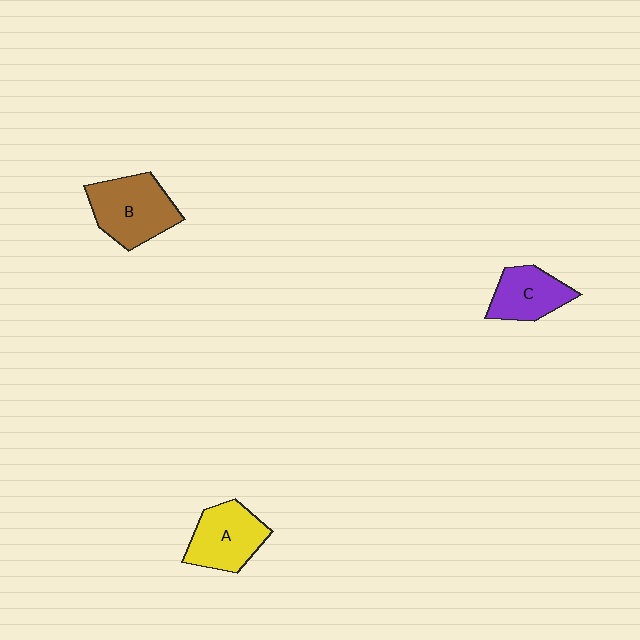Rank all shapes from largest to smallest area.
From largest to smallest: B (brown), A (yellow), C (purple).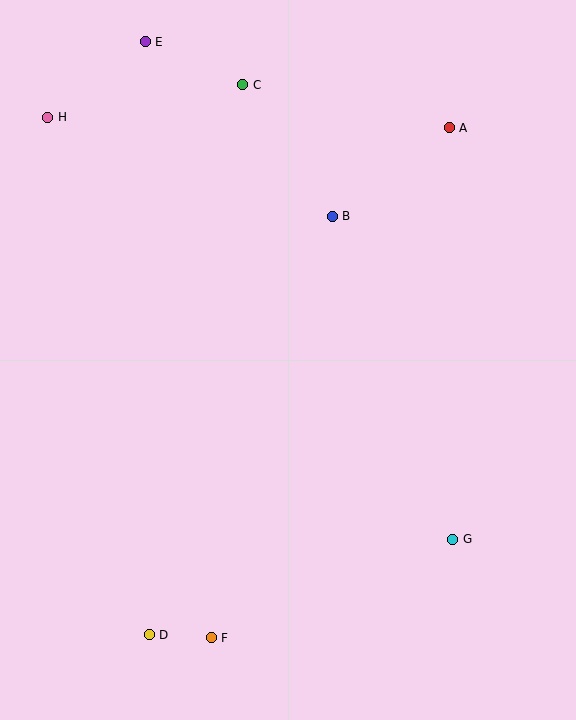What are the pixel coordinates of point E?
Point E is at (145, 42).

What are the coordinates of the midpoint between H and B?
The midpoint between H and B is at (190, 167).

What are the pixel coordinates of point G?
Point G is at (452, 539).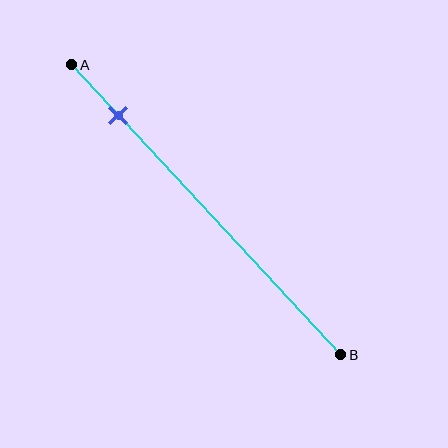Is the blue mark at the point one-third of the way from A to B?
No, the mark is at about 15% from A, not at the 33% one-third point.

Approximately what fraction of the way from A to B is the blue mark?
The blue mark is approximately 15% of the way from A to B.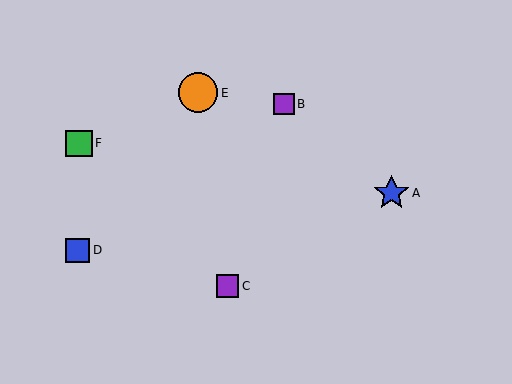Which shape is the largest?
The orange circle (labeled E) is the largest.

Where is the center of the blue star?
The center of the blue star is at (392, 193).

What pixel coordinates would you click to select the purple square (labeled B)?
Click at (284, 104) to select the purple square B.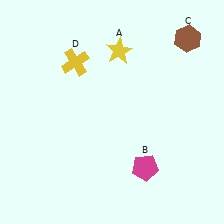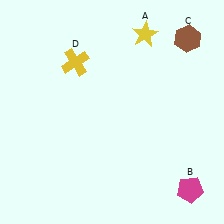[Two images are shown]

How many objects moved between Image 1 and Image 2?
2 objects moved between the two images.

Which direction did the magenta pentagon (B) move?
The magenta pentagon (B) moved right.